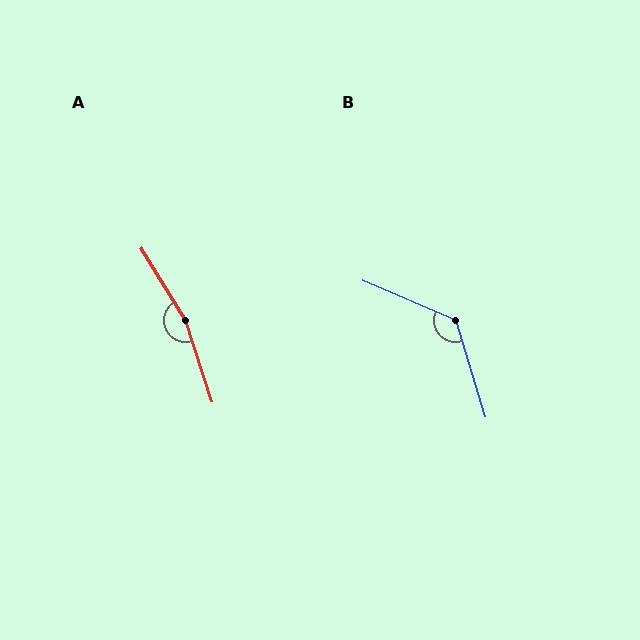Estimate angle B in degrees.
Approximately 130 degrees.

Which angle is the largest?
A, at approximately 166 degrees.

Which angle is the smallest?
B, at approximately 130 degrees.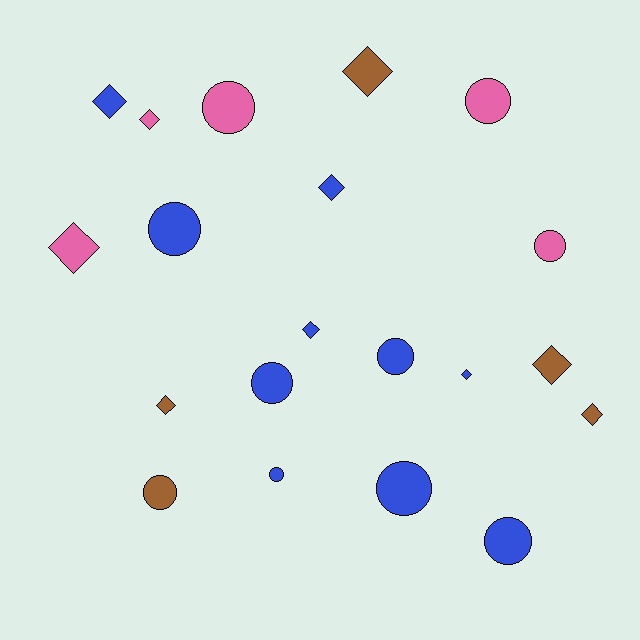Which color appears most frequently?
Blue, with 10 objects.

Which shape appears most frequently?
Circle, with 10 objects.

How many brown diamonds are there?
There are 4 brown diamonds.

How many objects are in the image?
There are 20 objects.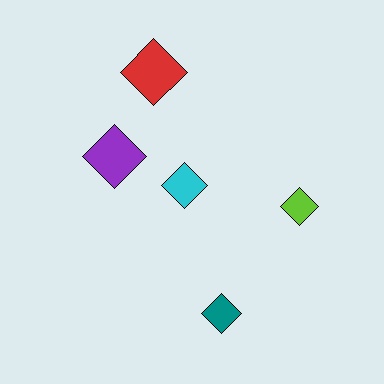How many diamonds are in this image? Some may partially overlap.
There are 5 diamonds.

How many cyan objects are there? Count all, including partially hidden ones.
There is 1 cyan object.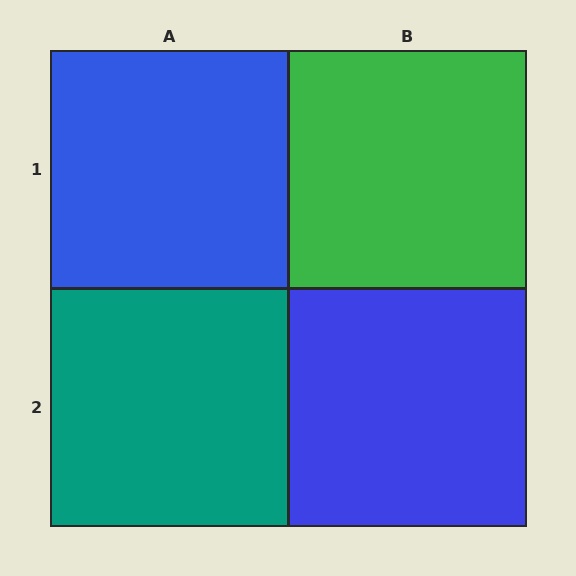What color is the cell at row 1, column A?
Blue.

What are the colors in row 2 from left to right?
Teal, blue.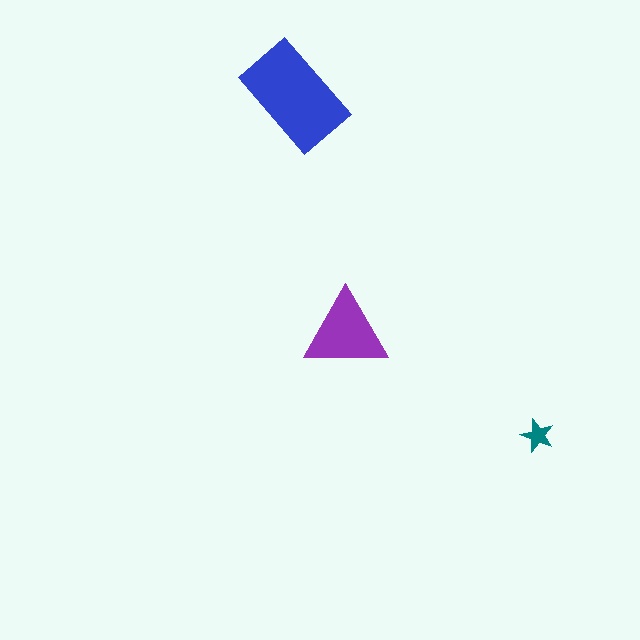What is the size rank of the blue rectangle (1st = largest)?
1st.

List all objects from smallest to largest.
The teal star, the purple triangle, the blue rectangle.